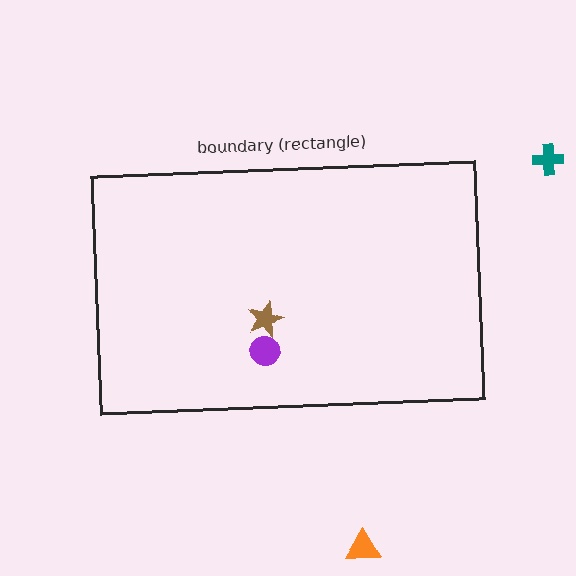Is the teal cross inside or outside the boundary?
Outside.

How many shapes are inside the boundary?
2 inside, 2 outside.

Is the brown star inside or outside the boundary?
Inside.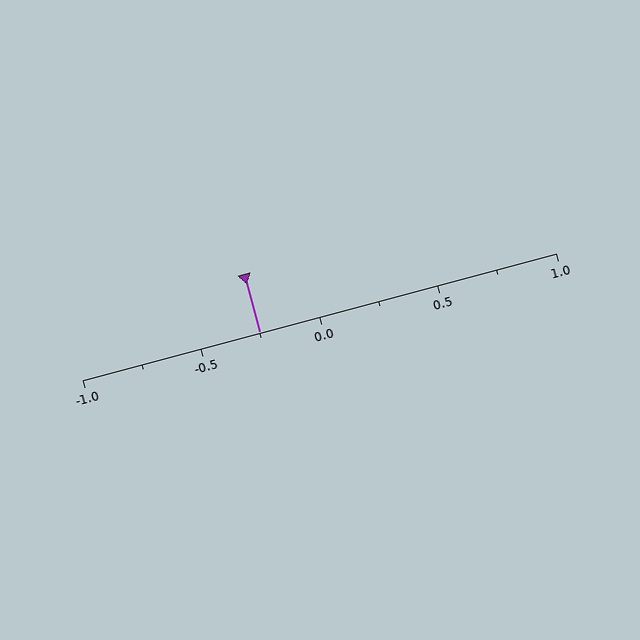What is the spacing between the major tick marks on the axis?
The major ticks are spaced 0.5 apart.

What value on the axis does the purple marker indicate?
The marker indicates approximately -0.25.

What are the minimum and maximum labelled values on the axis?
The axis runs from -1.0 to 1.0.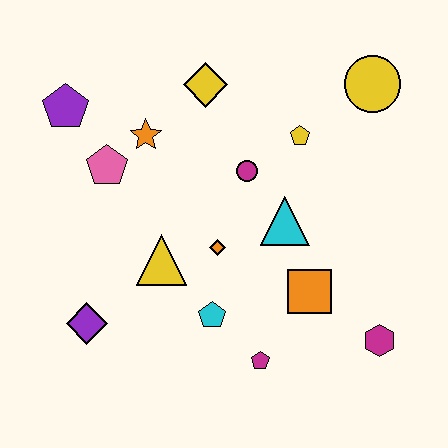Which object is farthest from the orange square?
The purple pentagon is farthest from the orange square.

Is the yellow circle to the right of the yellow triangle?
Yes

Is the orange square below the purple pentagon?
Yes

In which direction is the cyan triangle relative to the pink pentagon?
The cyan triangle is to the right of the pink pentagon.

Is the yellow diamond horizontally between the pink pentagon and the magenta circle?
Yes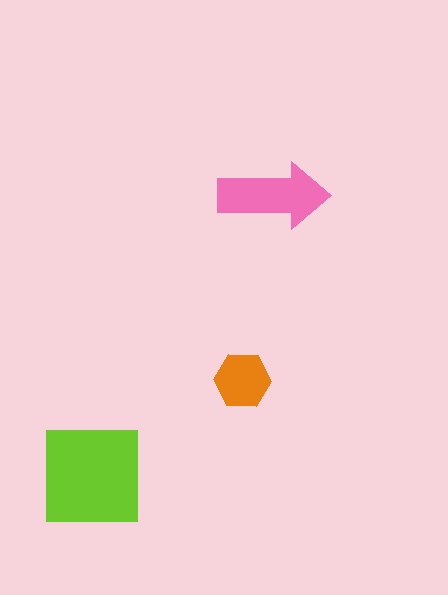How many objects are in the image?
There are 3 objects in the image.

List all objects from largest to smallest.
The lime square, the pink arrow, the orange hexagon.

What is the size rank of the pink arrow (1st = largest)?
2nd.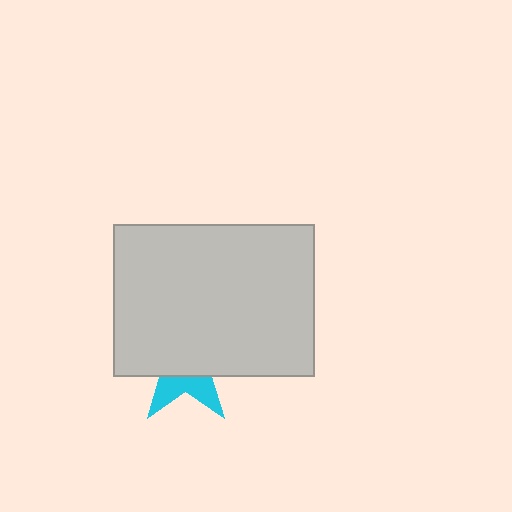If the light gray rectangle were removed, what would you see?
You would see the complete cyan star.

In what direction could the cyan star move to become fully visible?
The cyan star could move down. That would shift it out from behind the light gray rectangle entirely.